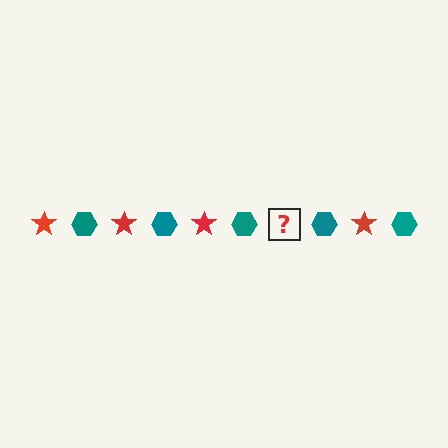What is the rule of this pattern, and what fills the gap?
The rule is that the pattern alternates between red star and teal hexagon. The gap should be filled with a red star.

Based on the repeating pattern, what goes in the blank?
The blank should be a red star.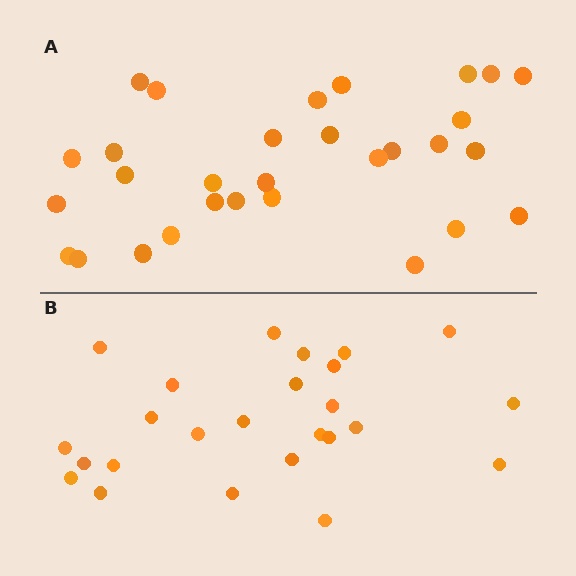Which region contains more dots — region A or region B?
Region A (the top region) has more dots.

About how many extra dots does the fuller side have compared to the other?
Region A has about 5 more dots than region B.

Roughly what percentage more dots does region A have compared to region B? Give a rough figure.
About 20% more.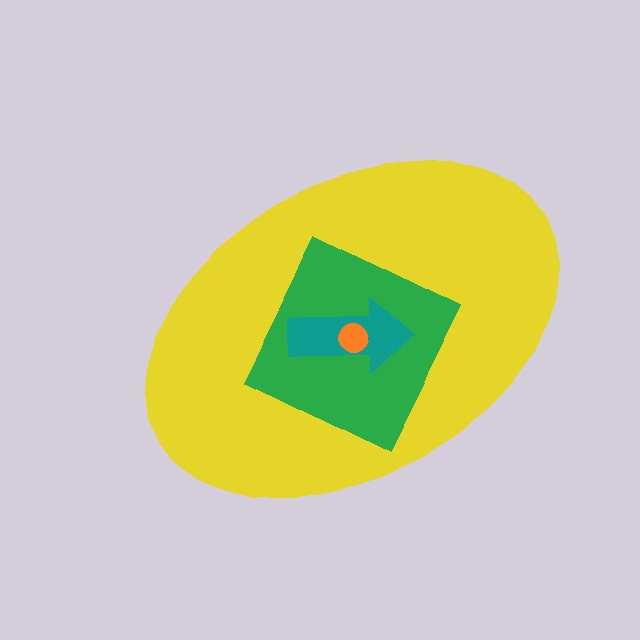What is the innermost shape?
The orange circle.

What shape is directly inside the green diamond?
The teal arrow.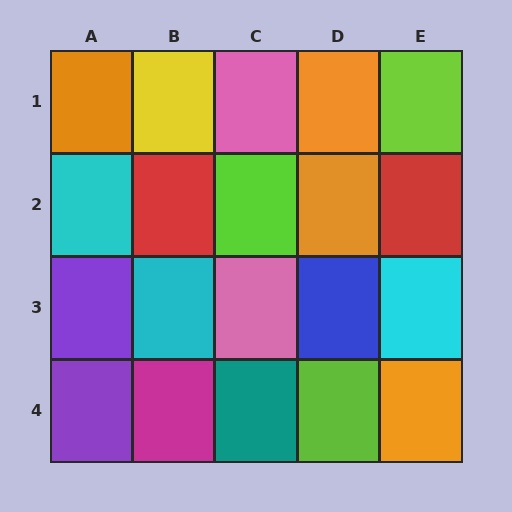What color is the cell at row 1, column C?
Pink.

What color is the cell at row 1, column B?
Yellow.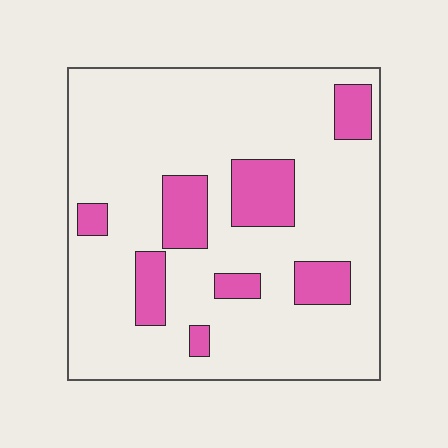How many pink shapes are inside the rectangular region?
8.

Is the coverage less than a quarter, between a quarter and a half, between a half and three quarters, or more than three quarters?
Less than a quarter.